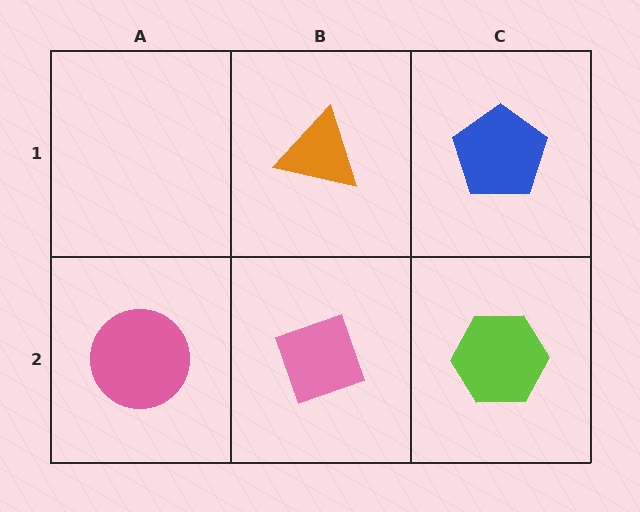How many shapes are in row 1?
2 shapes.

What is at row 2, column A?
A pink circle.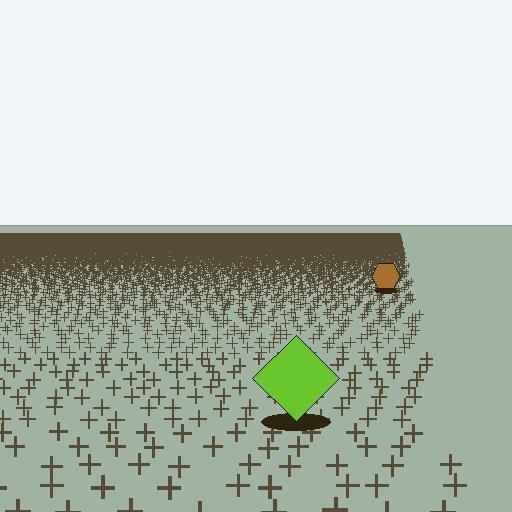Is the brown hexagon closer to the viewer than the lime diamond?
No. The lime diamond is closer — you can tell from the texture gradient: the ground texture is coarser near it.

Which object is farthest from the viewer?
The brown hexagon is farthest from the viewer. It appears smaller and the ground texture around it is denser.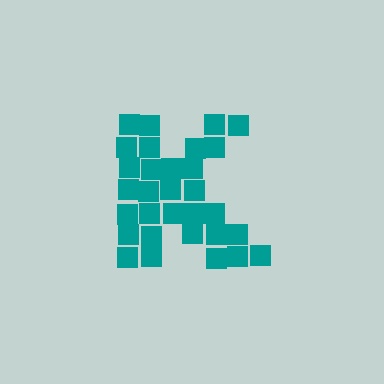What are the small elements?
The small elements are squares.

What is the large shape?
The large shape is the letter K.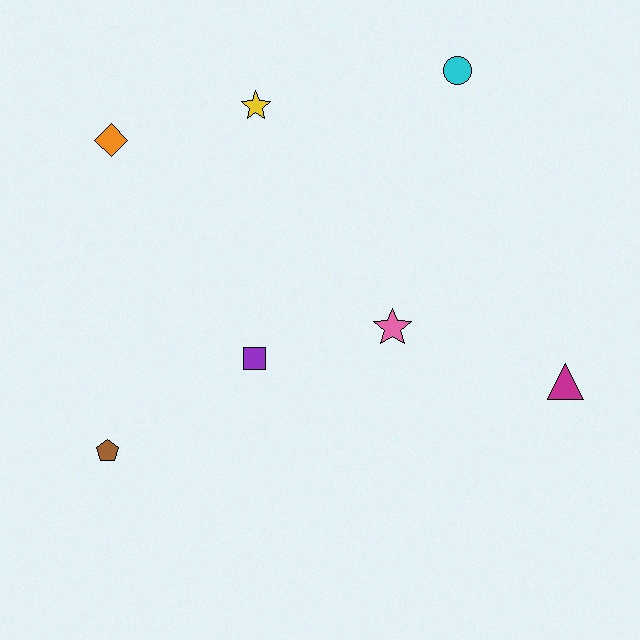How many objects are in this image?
There are 7 objects.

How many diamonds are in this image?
There is 1 diamond.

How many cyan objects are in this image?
There is 1 cyan object.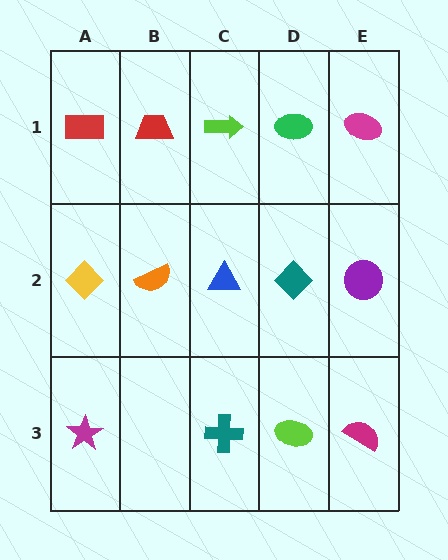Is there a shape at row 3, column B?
No, that cell is empty.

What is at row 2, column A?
A yellow diamond.